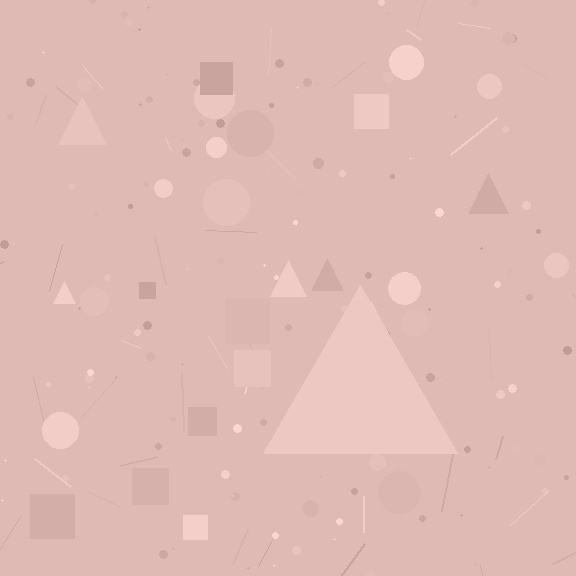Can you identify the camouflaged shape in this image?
The camouflaged shape is a triangle.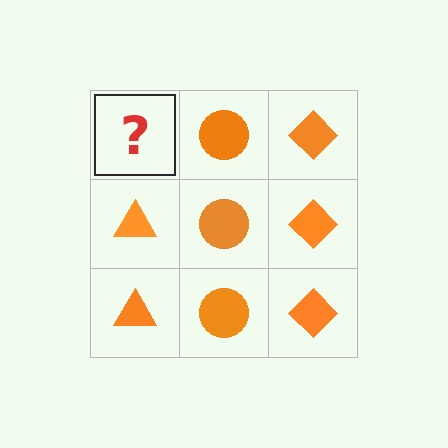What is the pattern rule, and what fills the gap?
The rule is that each column has a consistent shape. The gap should be filled with an orange triangle.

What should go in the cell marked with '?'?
The missing cell should contain an orange triangle.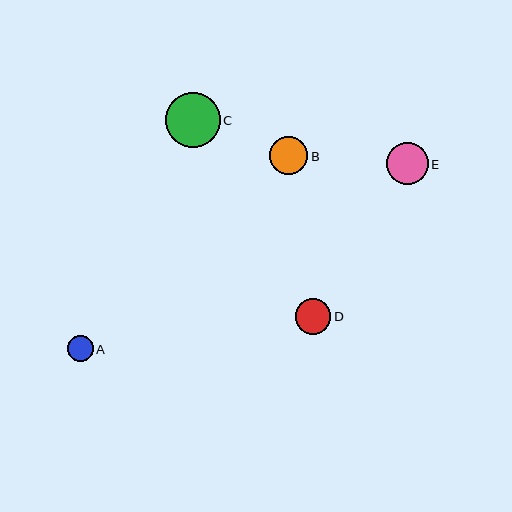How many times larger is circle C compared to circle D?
Circle C is approximately 1.5 times the size of circle D.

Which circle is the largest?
Circle C is the largest with a size of approximately 55 pixels.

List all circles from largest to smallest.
From largest to smallest: C, E, B, D, A.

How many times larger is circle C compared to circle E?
Circle C is approximately 1.3 times the size of circle E.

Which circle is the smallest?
Circle A is the smallest with a size of approximately 26 pixels.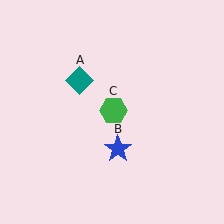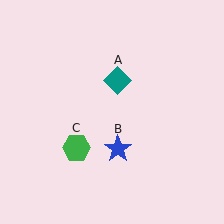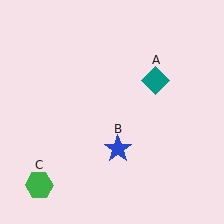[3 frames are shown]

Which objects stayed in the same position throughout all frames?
Blue star (object B) remained stationary.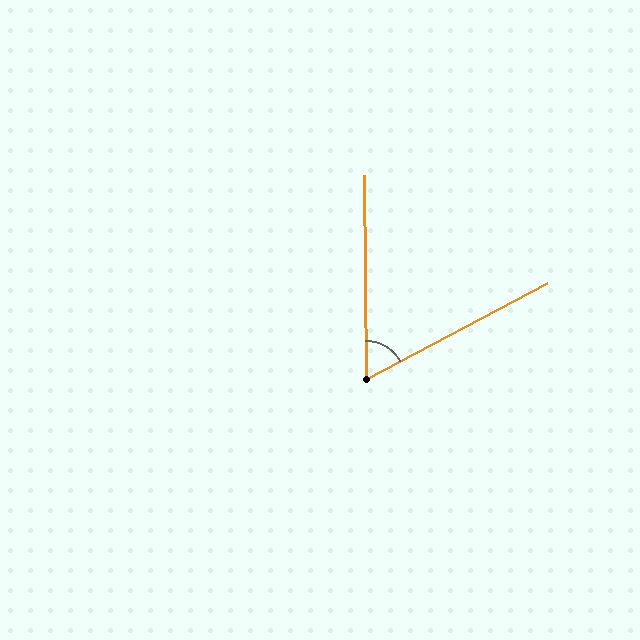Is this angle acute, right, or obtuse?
It is acute.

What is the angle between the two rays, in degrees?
Approximately 62 degrees.